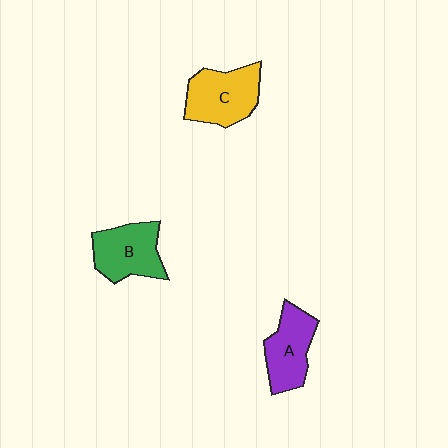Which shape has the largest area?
Shape C (yellow).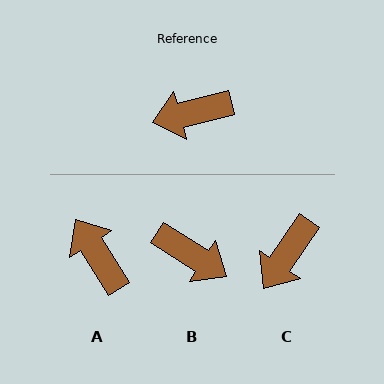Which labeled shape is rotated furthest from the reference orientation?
B, about 133 degrees away.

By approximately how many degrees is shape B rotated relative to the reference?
Approximately 133 degrees counter-clockwise.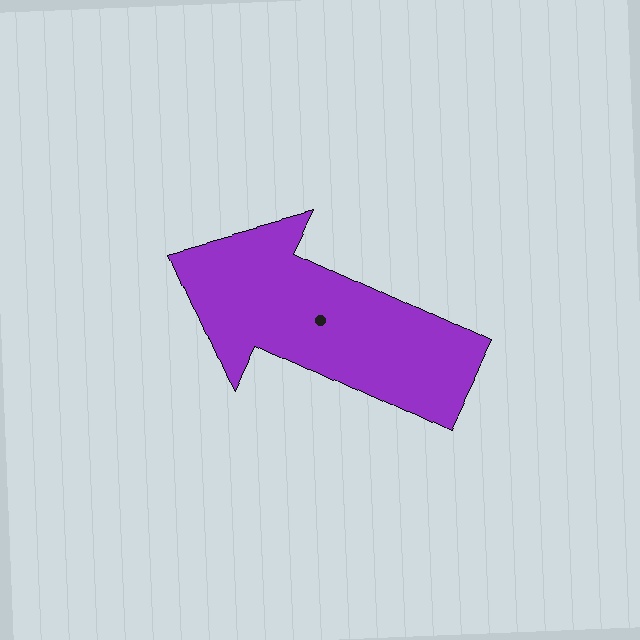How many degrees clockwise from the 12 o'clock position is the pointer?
Approximately 295 degrees.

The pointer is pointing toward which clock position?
Roughly 10 o'clock.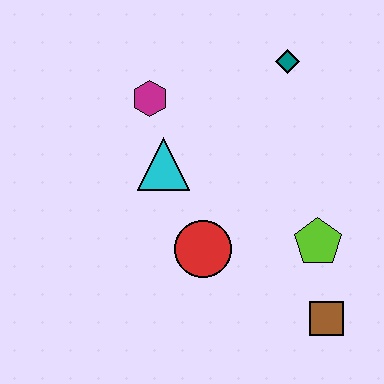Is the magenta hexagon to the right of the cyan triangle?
No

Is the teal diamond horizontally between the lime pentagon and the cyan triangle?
Yes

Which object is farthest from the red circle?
The teal diamond is farthest from the red circle.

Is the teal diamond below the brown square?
No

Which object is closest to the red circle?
The cyan triangle is closest to the red circle.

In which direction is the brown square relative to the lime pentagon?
The brown square is below the lime pentagon.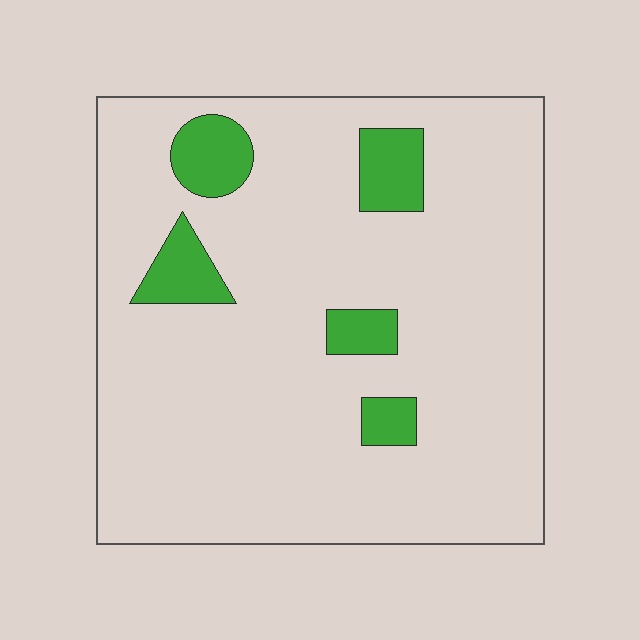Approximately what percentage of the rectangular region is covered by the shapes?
Approximately 10%.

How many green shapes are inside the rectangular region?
5.